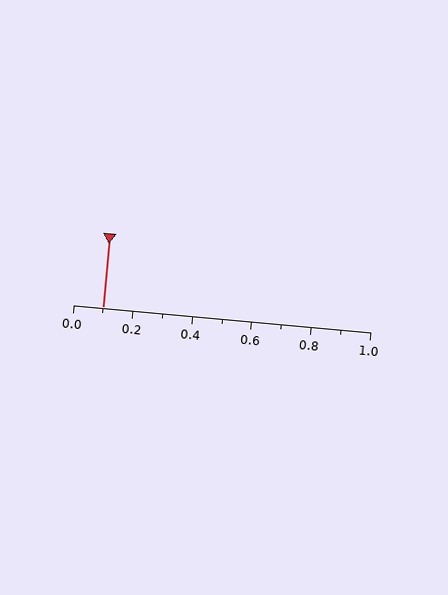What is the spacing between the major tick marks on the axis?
The major ticks are spaced 0.2 apart.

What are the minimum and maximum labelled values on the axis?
The axis runs from 0.0 to 1.0.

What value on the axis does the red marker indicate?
The marker indicates approximately 0.1.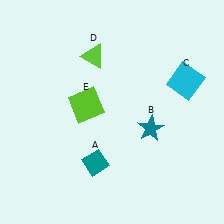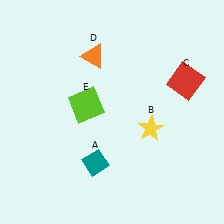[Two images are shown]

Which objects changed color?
B changed from teal to yellow. C changed from cyan to red. D changed from lime to orange.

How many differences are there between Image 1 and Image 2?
There are 3 differences between the two images.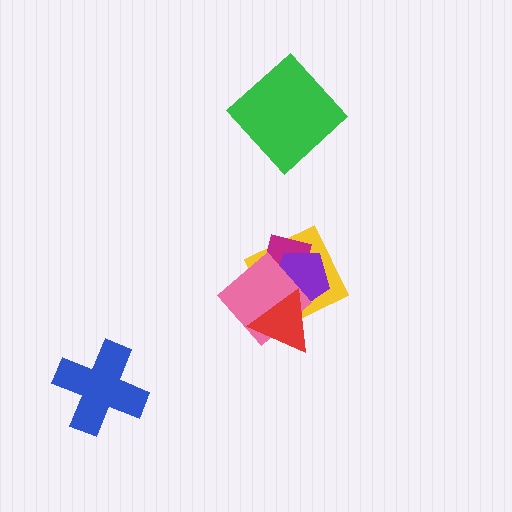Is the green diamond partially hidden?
No, no other shape covers it.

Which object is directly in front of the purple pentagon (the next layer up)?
The pink diamond is directly in front of the purple pentagon.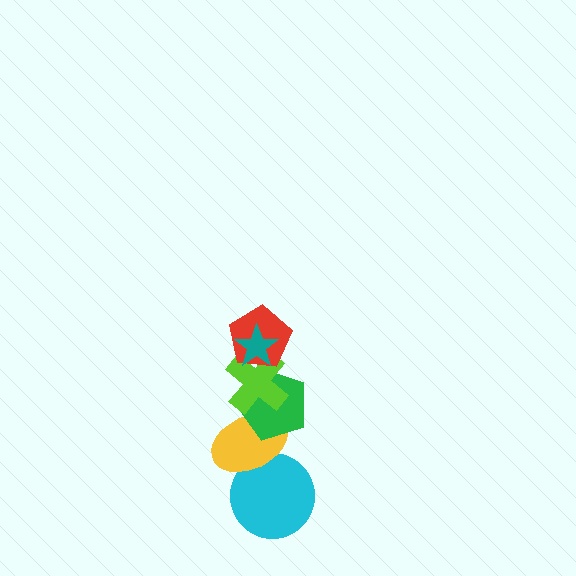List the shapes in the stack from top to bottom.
From top to bottom: the teal star, the red pentagon, the lime cross, the green pentagon, the yellow ellipse, the cyan circle.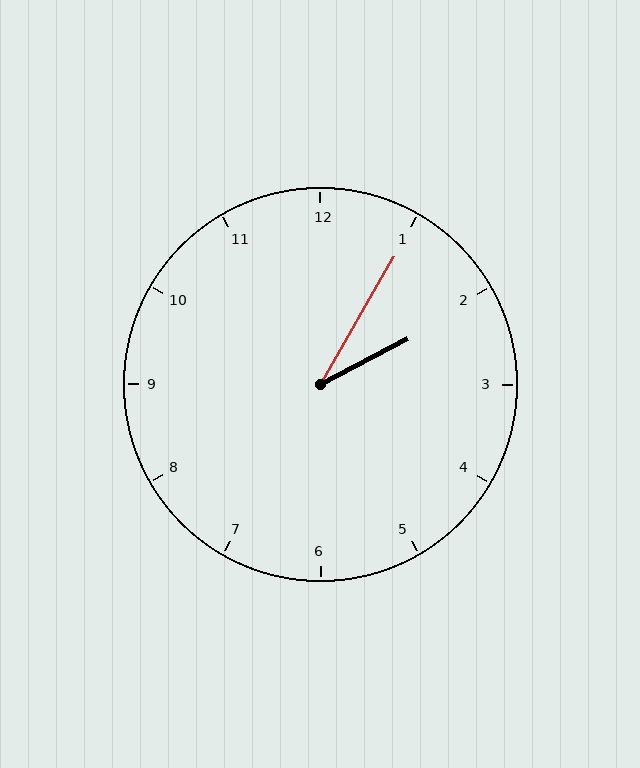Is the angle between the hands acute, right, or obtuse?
It is acute.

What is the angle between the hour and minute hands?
Approximately 32 degrees.